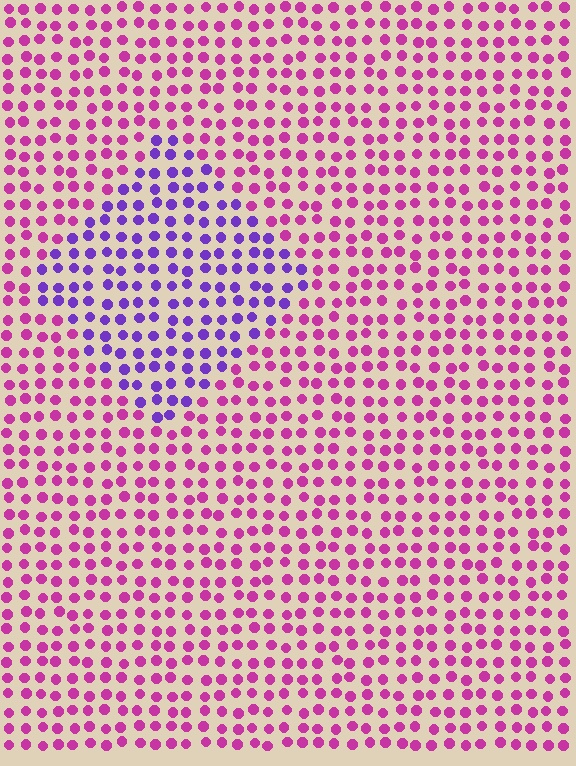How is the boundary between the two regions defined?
The boundary is defined purely by a slight shift in hue (about 49 degrees). Spacing, size, and orientation are identical on both sides.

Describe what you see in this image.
The image is filled with small magenta elements in a uniform arrangement. A diamond-shaped region is visible where the elements are tinted to a slightly different hue, forming a subtle color boundary.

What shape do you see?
I see a diamond.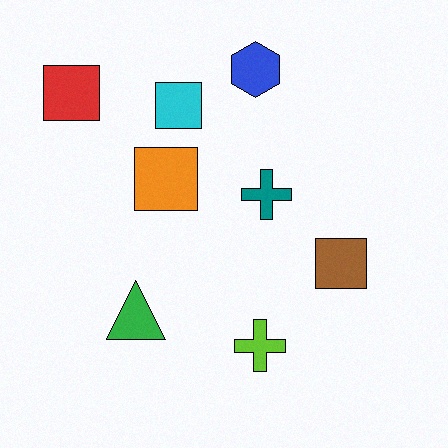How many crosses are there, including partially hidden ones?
There are 2 crosses.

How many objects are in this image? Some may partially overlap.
There are 8 objects.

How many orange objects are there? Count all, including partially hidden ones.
There is 1 orange object.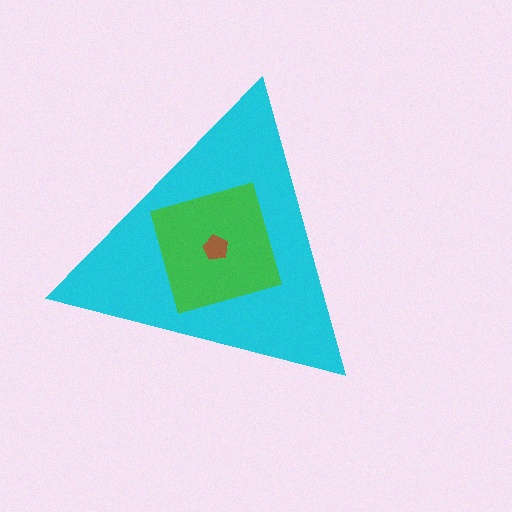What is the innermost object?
The brown pentagon.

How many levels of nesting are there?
3.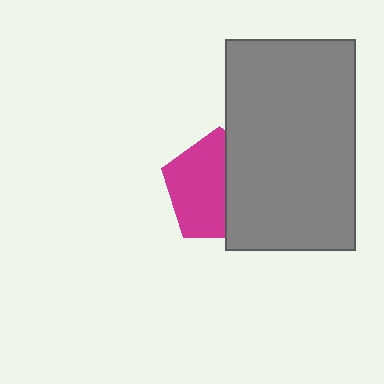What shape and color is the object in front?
The object in front is a gray rectangle.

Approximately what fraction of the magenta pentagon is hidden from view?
Roughly 43% of the magenta pentagon is hidden behind the gray rectangle.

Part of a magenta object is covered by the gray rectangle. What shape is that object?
It is a pentagon.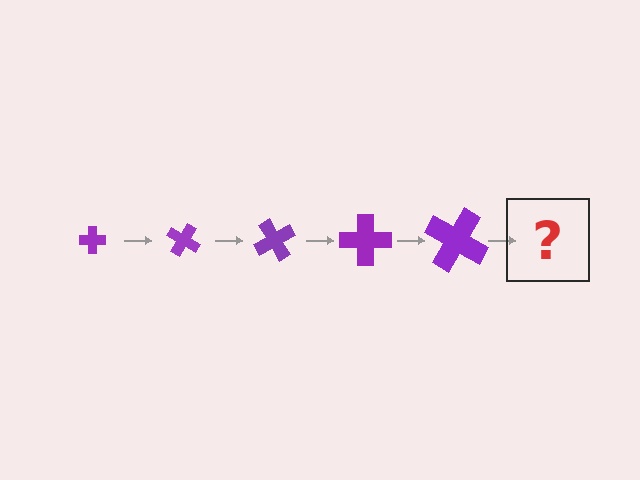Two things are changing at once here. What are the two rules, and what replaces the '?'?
The two rules are that the cross grows larger each step and it rotates 30 degrees each step. The '?' should be a cross, larger than the previous one and rotated 150 degrees from the start.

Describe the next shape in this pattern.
It should be a cross, larger than the previous one and rotated 150 degrees from the start.